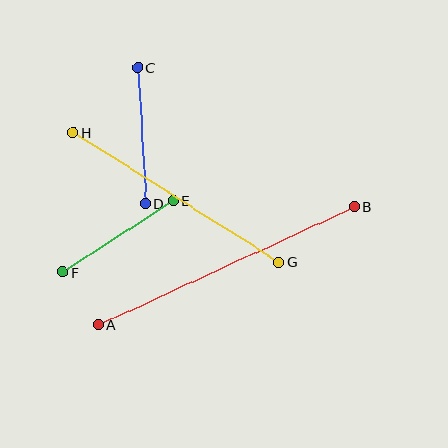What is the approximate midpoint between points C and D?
The midpoint is at approximately (142, 135) pixels.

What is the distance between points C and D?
The distance is approximately 136 pixels.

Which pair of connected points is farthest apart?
Points A and B are farthest apart.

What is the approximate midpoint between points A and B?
The midpoint is at approximately (227, 266) pixels.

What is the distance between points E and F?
The distance is approximately 132 pixels.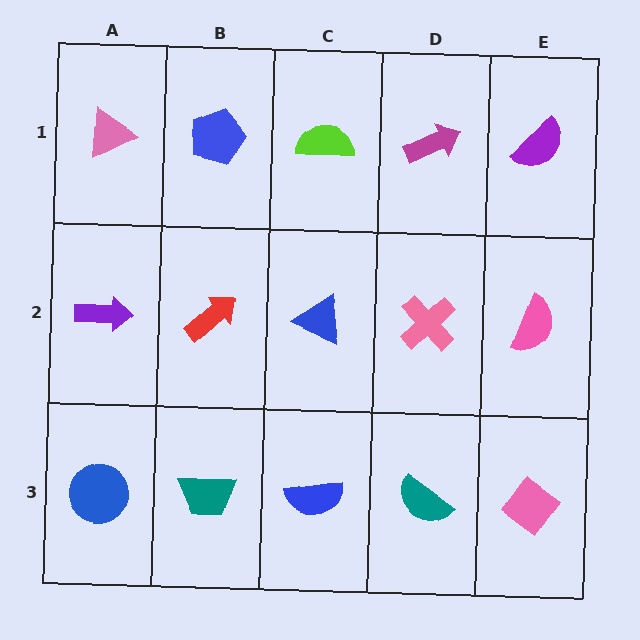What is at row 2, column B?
A red arrow.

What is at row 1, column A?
A pink triangle.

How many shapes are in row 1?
5 shapes.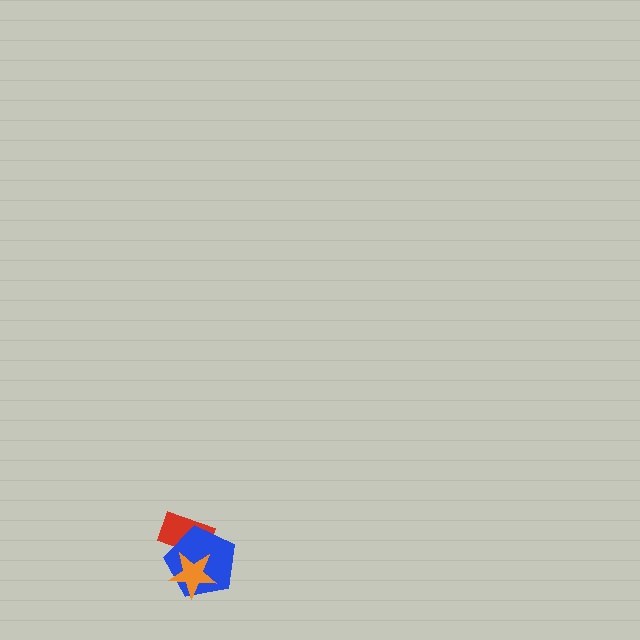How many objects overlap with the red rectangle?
2 objects overlap with the red rectangle.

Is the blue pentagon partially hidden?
Yes, it is partially covered by another shape.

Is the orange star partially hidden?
No, no other shape covers it.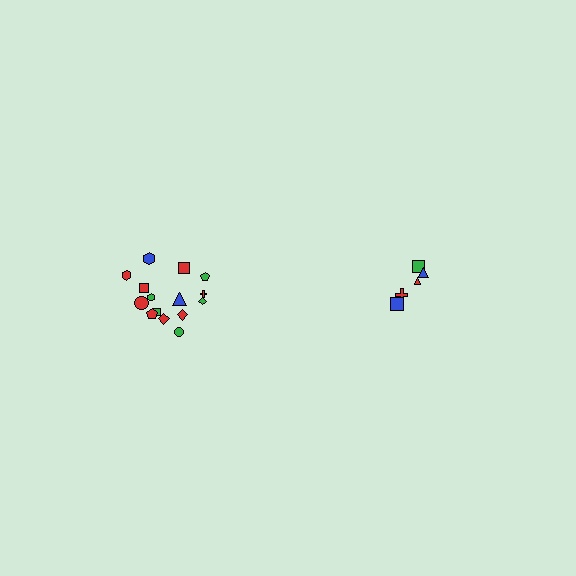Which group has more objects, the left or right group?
The left group.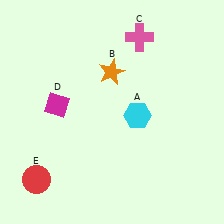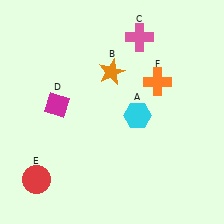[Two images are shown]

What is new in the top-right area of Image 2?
An orange cross (F) was added in the top-right area of Image 2.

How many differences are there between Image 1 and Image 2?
There is 1 difference between the two images.